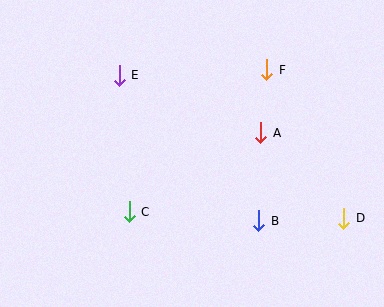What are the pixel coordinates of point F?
Point F is at (267, 70).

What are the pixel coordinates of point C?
Point C is at (129, 212).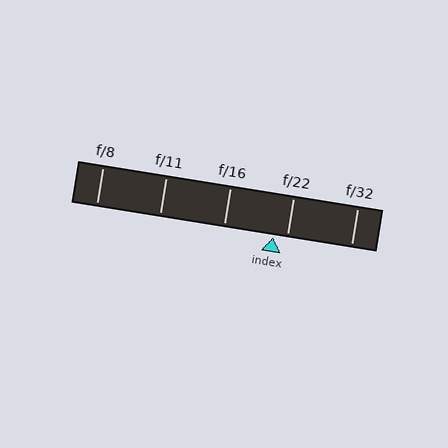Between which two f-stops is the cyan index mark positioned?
The index mark is between f/16 and f/22.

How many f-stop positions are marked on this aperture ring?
There are 5 f-stop positions marked.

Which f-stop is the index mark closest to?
The index mark is closest to f/22.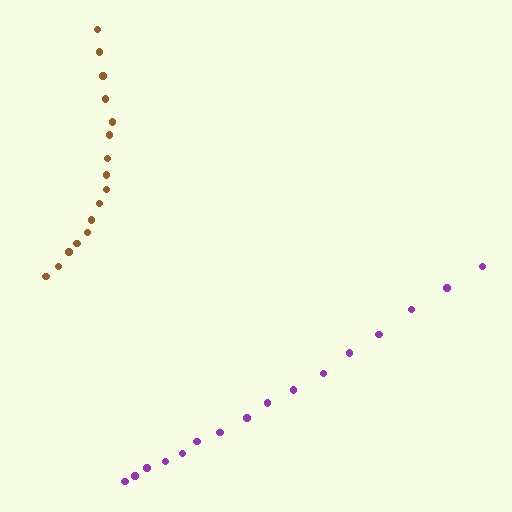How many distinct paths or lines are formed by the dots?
There are 2 distinct paths.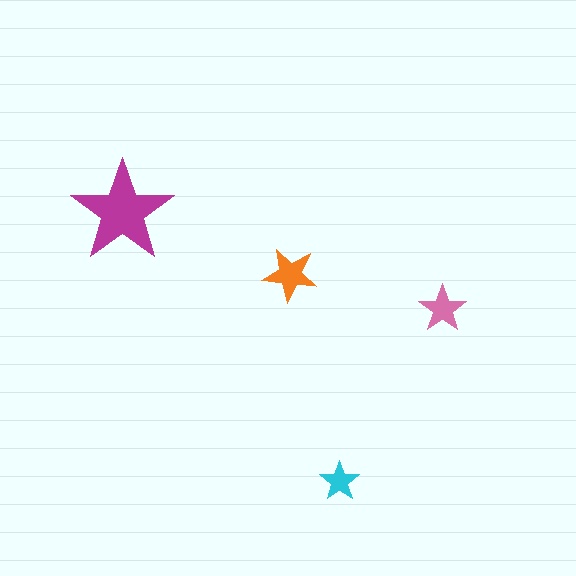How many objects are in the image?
There are 4 objects in the image.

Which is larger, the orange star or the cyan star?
The orange one.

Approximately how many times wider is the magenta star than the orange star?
About 2 times wider.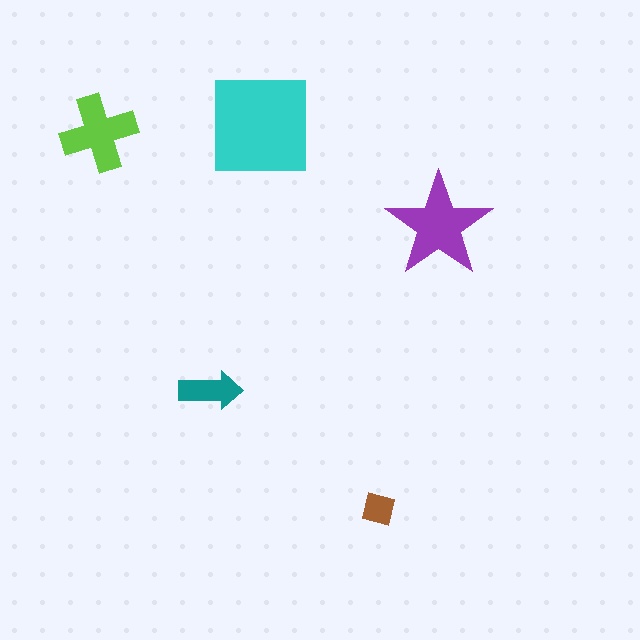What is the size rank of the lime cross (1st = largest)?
3rd.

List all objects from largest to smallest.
The cyan square, the purple star, the lime cross, the teal arrow, the brown square.